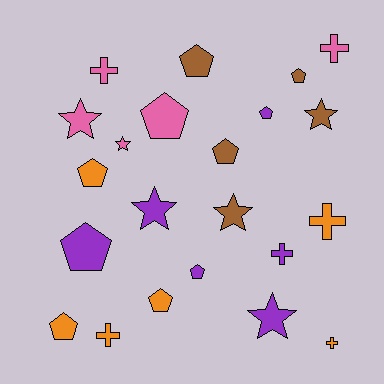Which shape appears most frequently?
Pentagon, with 10 objects.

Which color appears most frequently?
Orange, with 6 objects.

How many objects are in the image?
There are 22 objects.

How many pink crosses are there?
There are 2 pink crosses.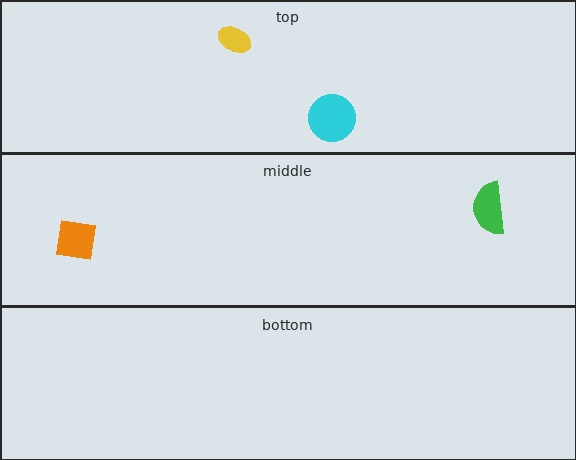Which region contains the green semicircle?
The middle region.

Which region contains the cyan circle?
The top region.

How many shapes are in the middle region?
2.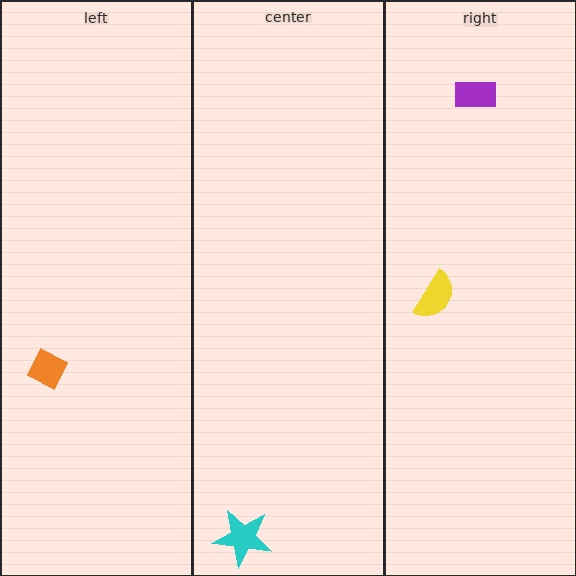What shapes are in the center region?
The cyan star.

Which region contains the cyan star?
The center region.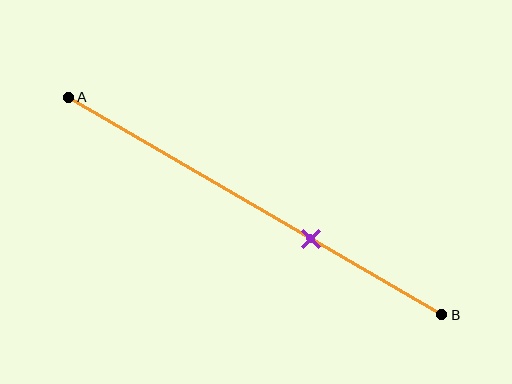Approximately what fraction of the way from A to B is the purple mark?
The purple mark is approximately 65% of the way from A to B.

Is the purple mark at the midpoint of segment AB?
No, the mark is at about 65% from A, not at the 50% midpoint.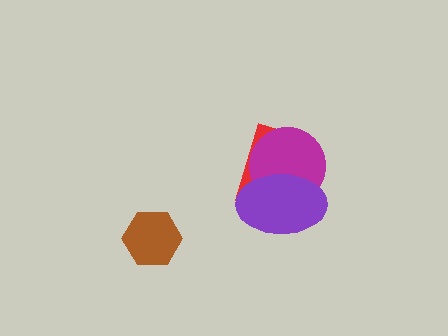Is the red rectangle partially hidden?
Yes, it is partially covered by another shape.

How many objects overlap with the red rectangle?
2 objects overlap with the red rectangle.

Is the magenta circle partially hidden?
Yes, it is partially covered by another shape.